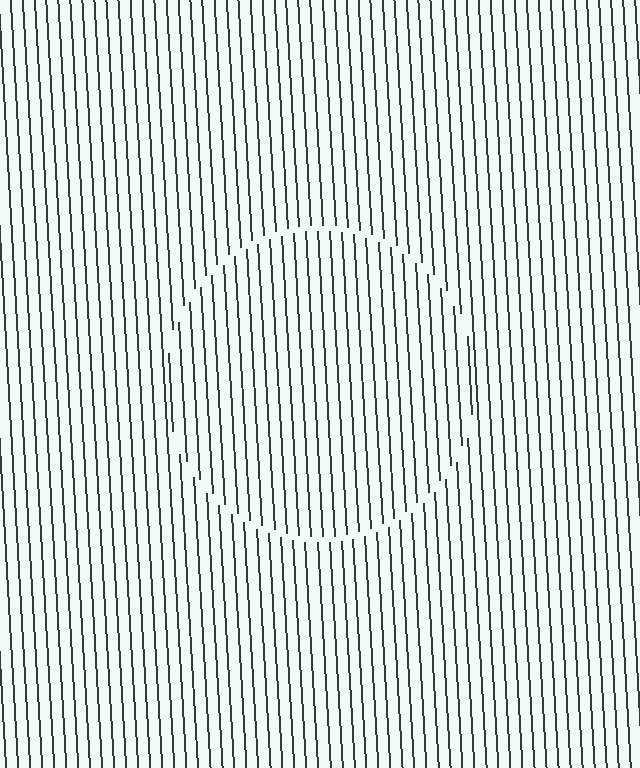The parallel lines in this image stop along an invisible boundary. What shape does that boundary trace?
An illusory circle. The interior of the shape contains the same grating, shifted by half a period — the contour is defined by the phase discontinuity where line-ends from the inner and outer gratings abut.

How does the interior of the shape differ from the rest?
The interior of the shape contains the same grating, shifted by half a period — the contour is defined by the phase discontinuity where line-ends from the inner and outer gratings abut.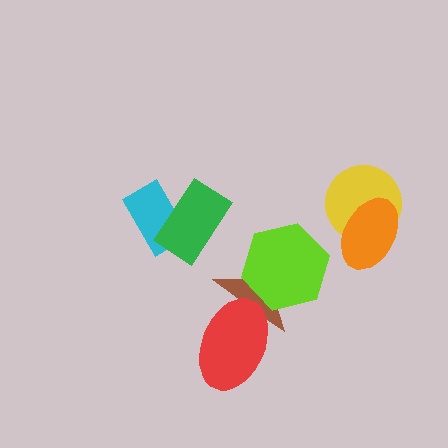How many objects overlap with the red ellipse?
1 object overlaps with the red ellipse.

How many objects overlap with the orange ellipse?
1 object overlaps with the orange ellipse.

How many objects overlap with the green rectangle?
1 object overlaps with the green rectangle.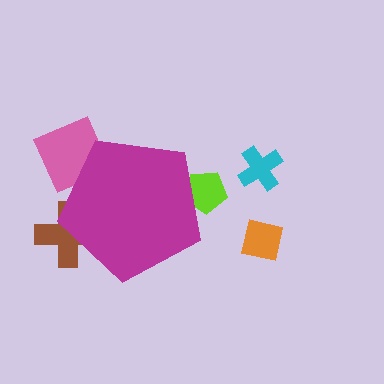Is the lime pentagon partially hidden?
Yes, the lime pentagon is partially hidden behind the magenta pentagon.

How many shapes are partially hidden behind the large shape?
3 shapes are partially hidden.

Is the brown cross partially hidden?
Yes, the brown cross is partially hidden behind the magenta pentagon.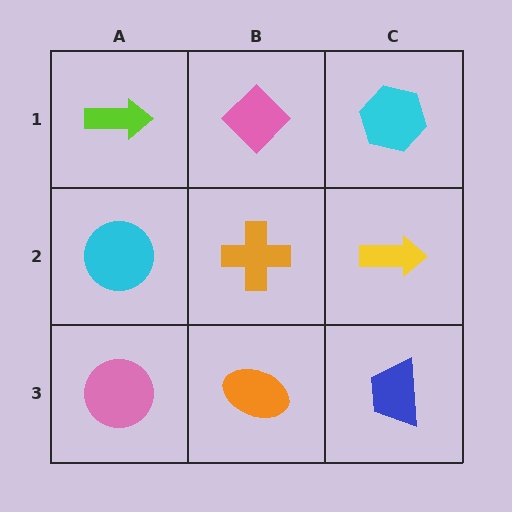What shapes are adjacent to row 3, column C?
A yellow arrow (row 2, column C), an orange ellipse (row 3, column B).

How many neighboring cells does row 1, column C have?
2.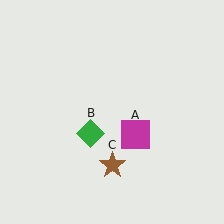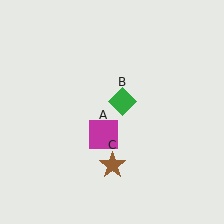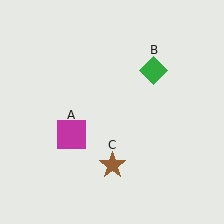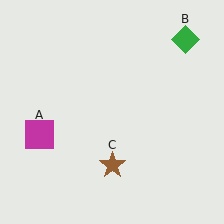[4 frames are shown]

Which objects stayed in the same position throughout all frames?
Brown star (object C) remained stationary.